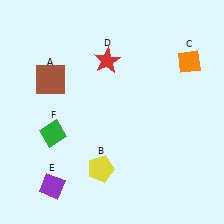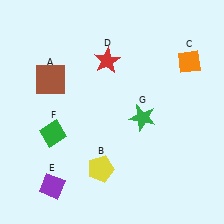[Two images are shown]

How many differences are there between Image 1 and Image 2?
There is 1 difference between the two images.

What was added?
A green star (G) was added in Image 2.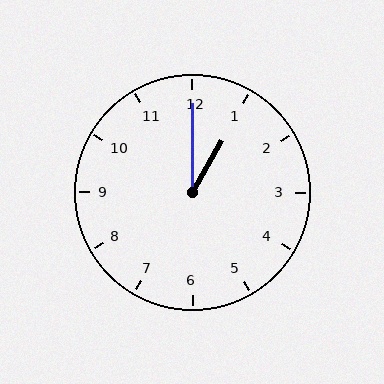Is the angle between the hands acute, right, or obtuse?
It is acute.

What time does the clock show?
1:00.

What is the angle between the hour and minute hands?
Approximately 30 degrees.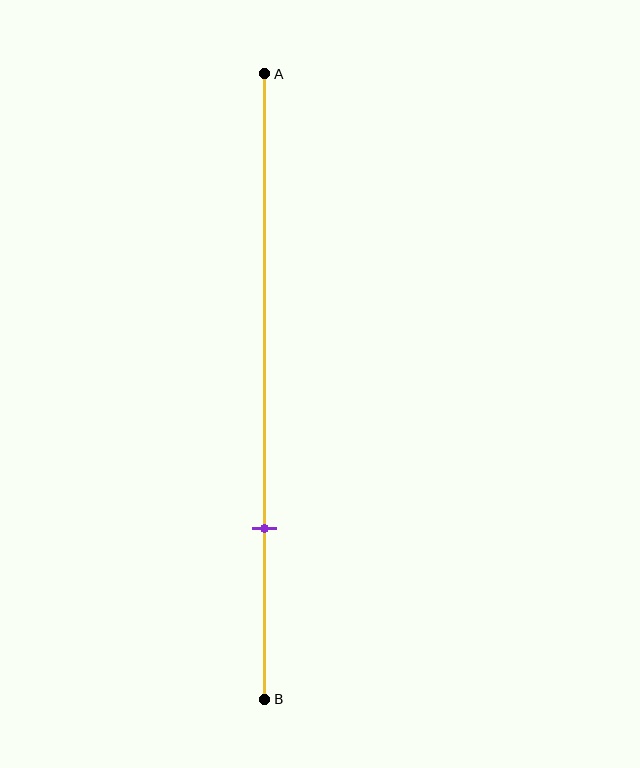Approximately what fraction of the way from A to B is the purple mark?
The purple mark is approximately 75% of the way from A to B.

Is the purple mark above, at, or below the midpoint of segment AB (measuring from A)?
The purple mark is below the midpoint of segment AB.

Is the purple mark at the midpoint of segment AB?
No, the mark is at about 75% from A, not at the 50% midpoint.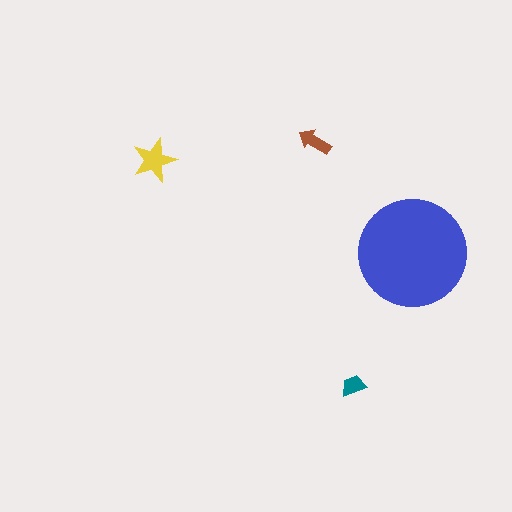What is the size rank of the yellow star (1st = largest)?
2nd.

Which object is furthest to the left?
The yellow star is leftmost.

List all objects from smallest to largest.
The teal trapezoid, the brown arrow, the yellow star, the blue circle.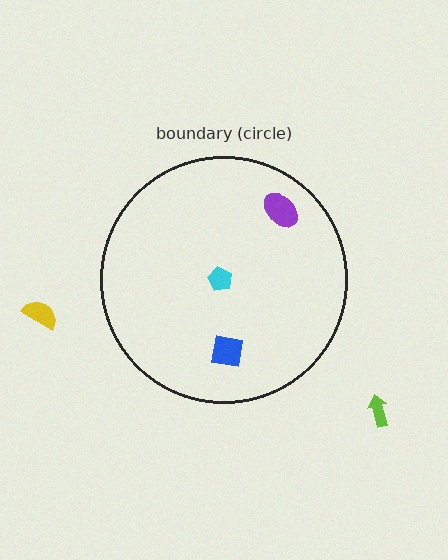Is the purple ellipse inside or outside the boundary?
Inside.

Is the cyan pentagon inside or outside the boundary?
Inside.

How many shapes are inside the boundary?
3 inside, 2 outside.